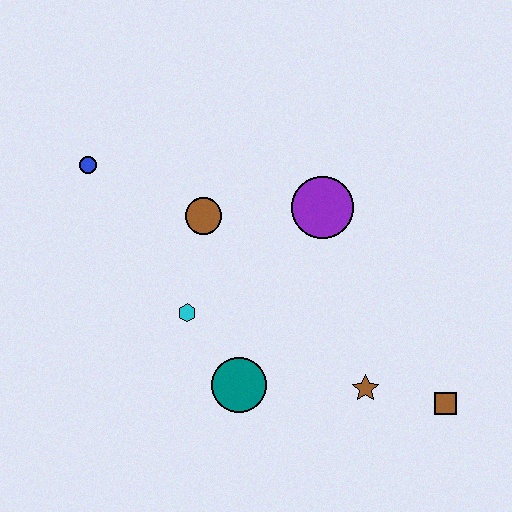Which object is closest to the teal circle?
The cyan hexagon is closest to the teal circle.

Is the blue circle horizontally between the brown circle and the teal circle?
No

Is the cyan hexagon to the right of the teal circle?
No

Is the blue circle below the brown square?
No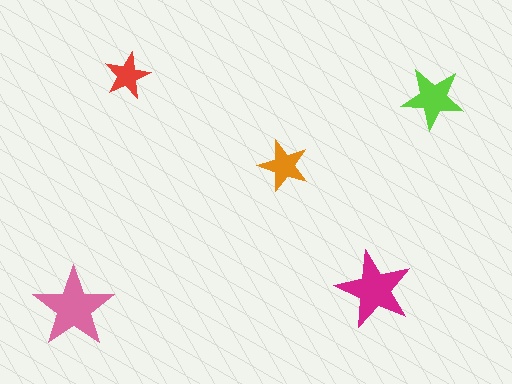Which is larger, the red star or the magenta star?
The magenta one.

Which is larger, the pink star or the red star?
The pink one.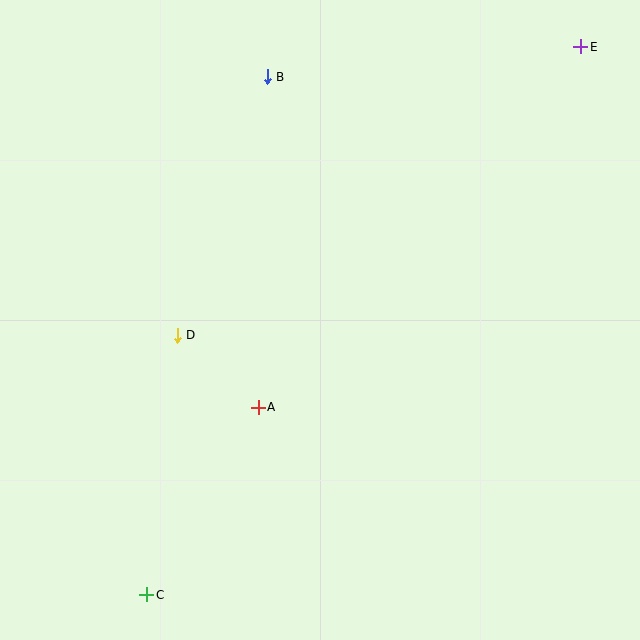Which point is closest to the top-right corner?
Point E is closest to the top-right corner.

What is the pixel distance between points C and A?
The distance between C and A is 218 pixels.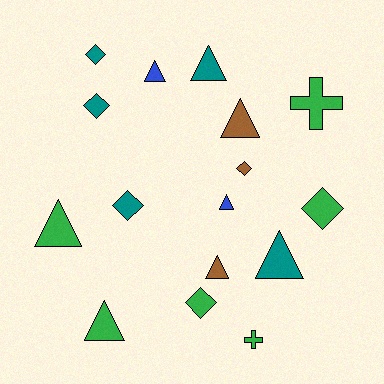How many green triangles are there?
There are 2 green triangles.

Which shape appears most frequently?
Triangle, with 8 objects.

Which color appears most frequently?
Green, with 6 objects.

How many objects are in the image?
There are 16 objects.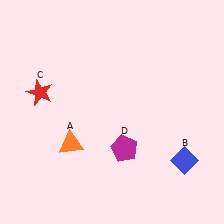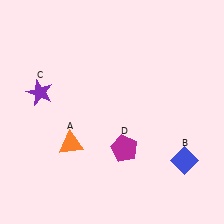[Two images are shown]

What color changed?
The star (C) changed from red in Image 1 to purple in Image 2.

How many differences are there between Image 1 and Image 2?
There is 1 difference between the two images.